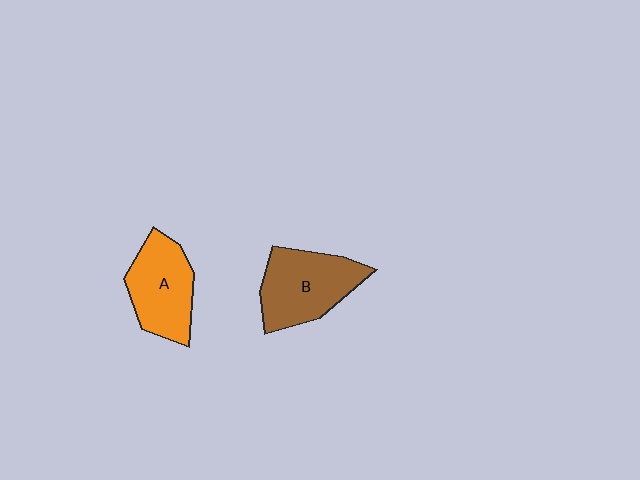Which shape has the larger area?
Shape B (brown).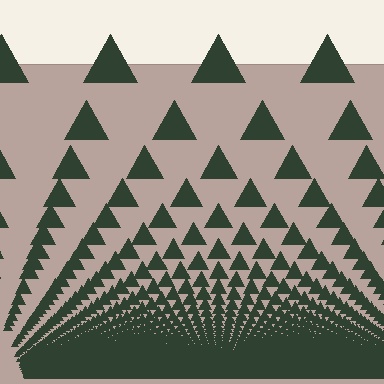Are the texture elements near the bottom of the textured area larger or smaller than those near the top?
Smaller. The gradient is inverted — elements near the bottom are smaller and denser.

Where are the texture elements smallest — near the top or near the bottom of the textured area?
Near the bottom.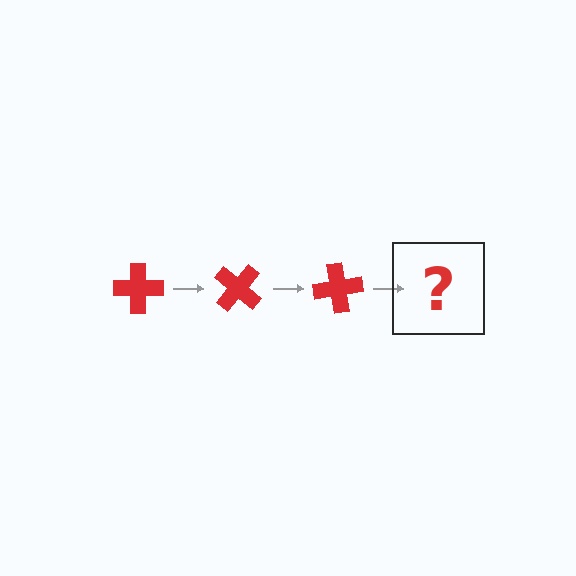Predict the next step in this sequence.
The next step is a red cross rotated 120 degrees.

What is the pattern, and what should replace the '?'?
The pattern is that the cross rotates 40 degrees each step. The '?' should be a red cross rotated 120 degrees.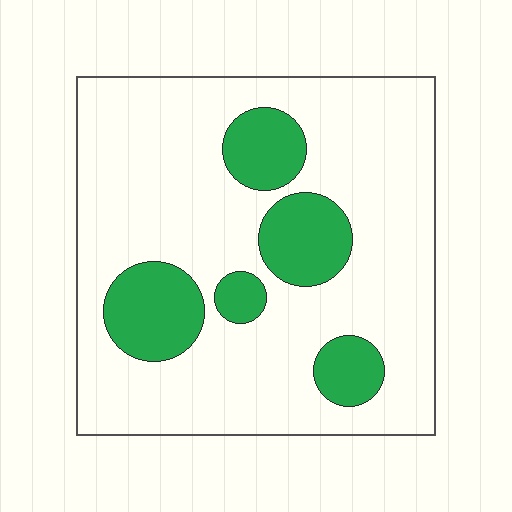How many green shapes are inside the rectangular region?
5.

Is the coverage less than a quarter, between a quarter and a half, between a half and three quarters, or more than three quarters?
Less than a quarter.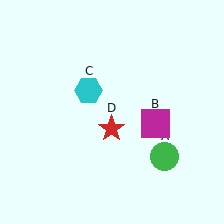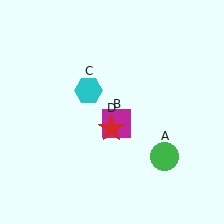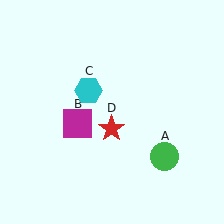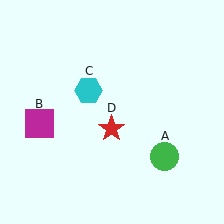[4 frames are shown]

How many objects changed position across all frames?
1 object changed position: magenta square (object B).